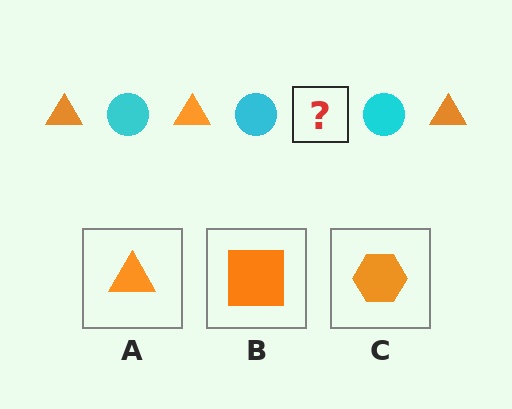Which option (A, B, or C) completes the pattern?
A.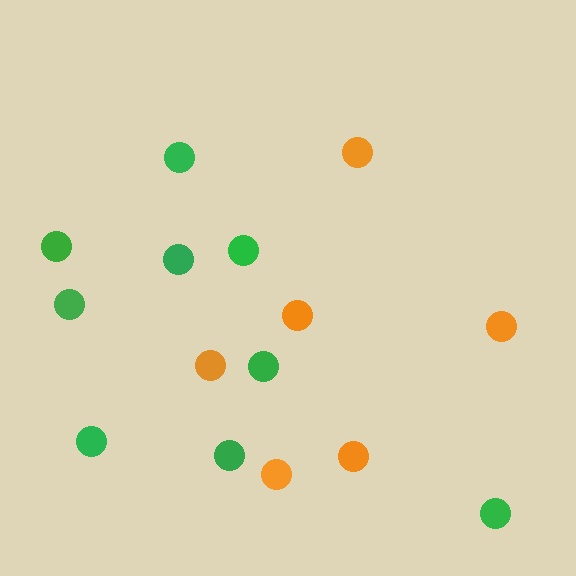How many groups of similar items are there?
There are 2 groups: one group of orange circles (6) and one group of green circles (9).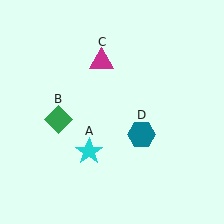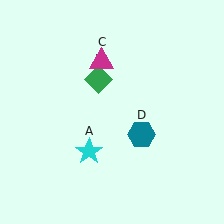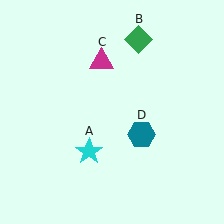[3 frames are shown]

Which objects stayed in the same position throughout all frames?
Cyan star (object A) and magenta triangle (object C) and teal hexagon (object D) remained stationary.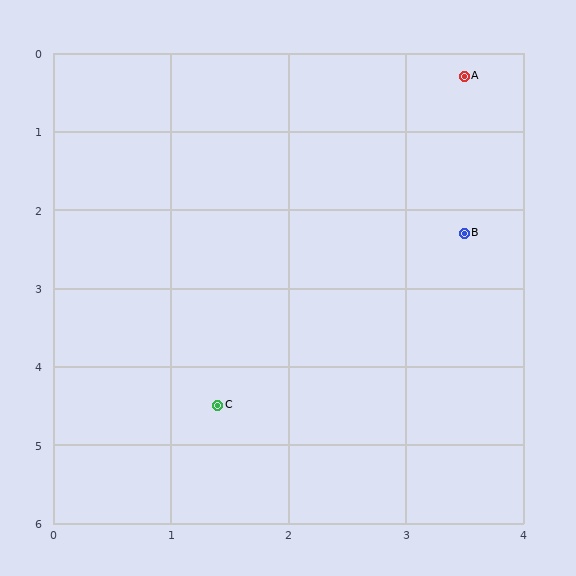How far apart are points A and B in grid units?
Points A and B are about 2.0 grid units apart.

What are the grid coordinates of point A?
Point A is at approximately (3.5, 0.3).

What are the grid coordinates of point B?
Point B is at approximately (3.5, 2.3).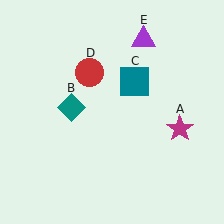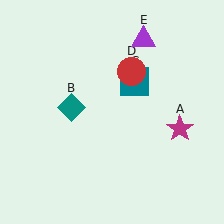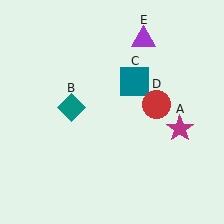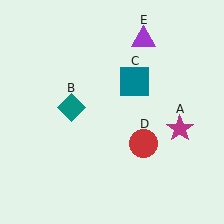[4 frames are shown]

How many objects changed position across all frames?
1 object changed position: red circle (object D).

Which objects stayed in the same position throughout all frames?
Magenta star (object A) and teal diamond (object B) and teal square (object C) and purple triangle (object E) remained stationary.